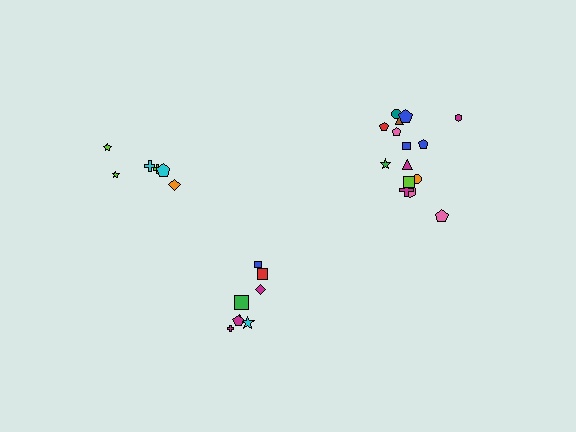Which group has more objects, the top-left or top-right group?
The top-right group.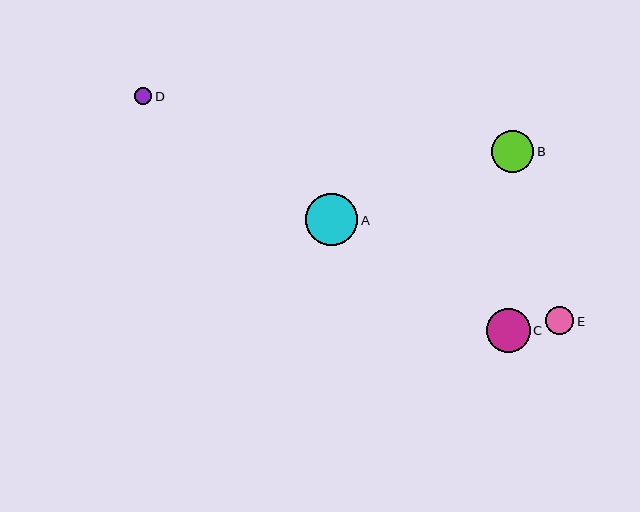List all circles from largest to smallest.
From largest to smallest: A, C, B, E, D.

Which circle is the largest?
Circle A is the largest with a size of approximately 53 pixels.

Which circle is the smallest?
Circle D is the smallest with a size of approximately 17 pixels.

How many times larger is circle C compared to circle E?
Circle C is approximately 1.5 times the size of circle E.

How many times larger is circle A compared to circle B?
Circle A is approximately 1.3 times the size of circle B.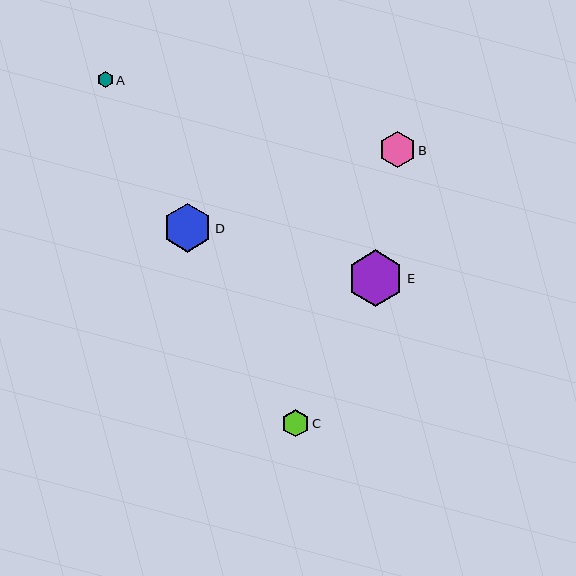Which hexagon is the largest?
Hexagon E is the largest with a size of approximately 56 pixels.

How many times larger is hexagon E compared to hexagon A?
Hexagon E is approximately 3.6 times the size of hexagon A.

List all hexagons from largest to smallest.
From largest to smallest: E, D, B, C, A.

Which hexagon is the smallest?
Hexagon A is the smallest with a size of approximately 16 pixels.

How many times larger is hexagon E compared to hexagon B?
Hexagon E is approximately 1.6 times the size of hexagon B.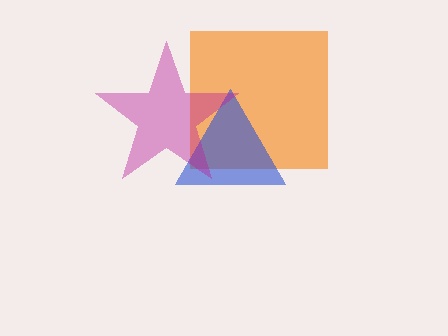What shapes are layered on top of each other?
The layered shapes are: an orange square, a blue triangle, a magenta star.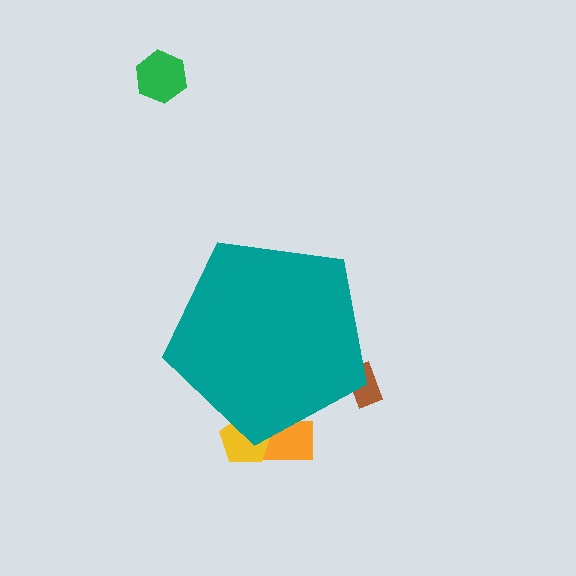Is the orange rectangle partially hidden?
Yes, the orange rectangle is partially hidden behind the teal pentagon.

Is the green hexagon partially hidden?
No, the green hexagon is fully visible.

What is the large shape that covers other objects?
A teal pentagon.